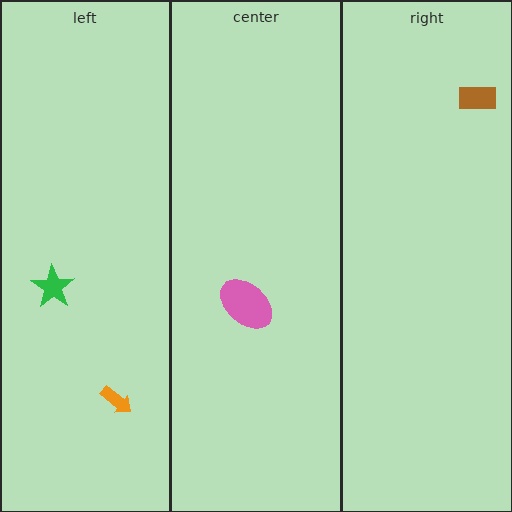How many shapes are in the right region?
1.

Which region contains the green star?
The left region.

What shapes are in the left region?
The orange arrow, the green star.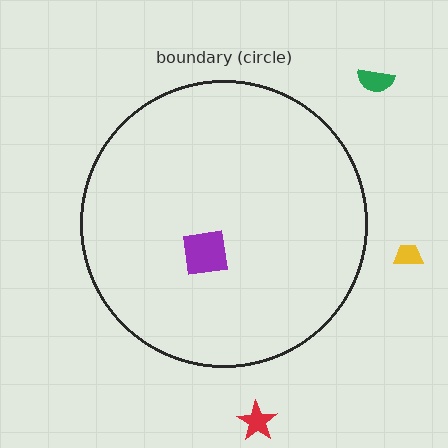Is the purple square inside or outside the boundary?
Inside.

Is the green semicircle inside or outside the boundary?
Outside.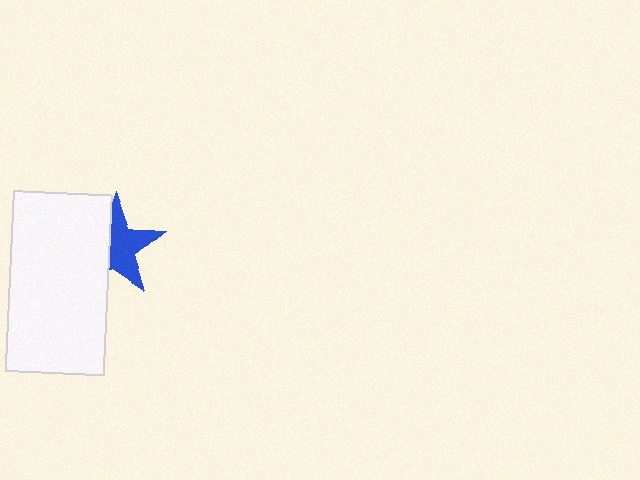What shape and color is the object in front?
The object in front is a white rectangle.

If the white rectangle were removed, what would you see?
You would see the complete blue star.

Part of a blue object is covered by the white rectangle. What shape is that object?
It is a star.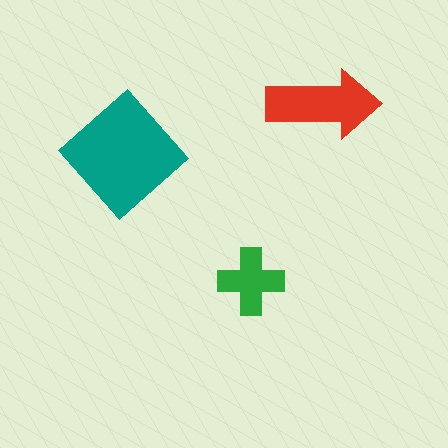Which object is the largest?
The teal diamond.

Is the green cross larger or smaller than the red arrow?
Smaller.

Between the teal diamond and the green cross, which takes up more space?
The teal diamond.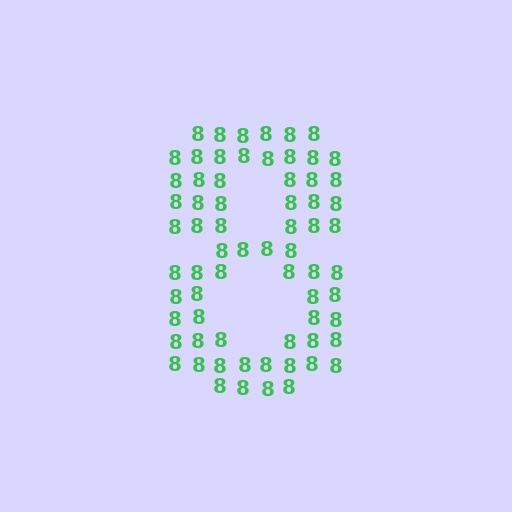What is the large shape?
The large shape is the digit 8.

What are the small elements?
The small elements are digit 8's.